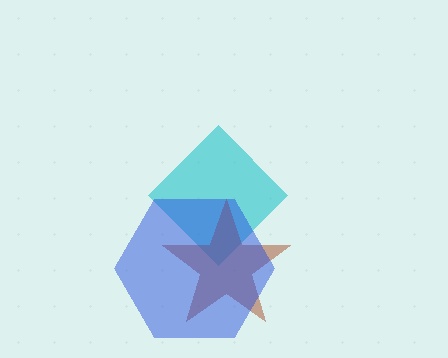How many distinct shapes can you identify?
There are 3 distinct shapes: a cyan diamond, a brown star, a blue hexagon.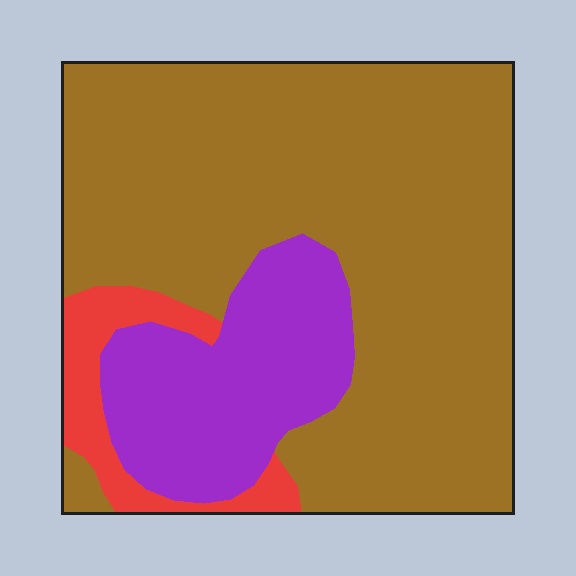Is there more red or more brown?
Brown.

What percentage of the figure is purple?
Purple takes up between a sixth and a third of the figure.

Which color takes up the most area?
Brown, at roughly 70%.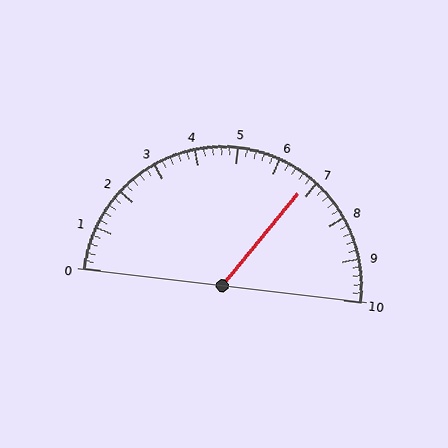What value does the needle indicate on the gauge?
The needle indicates approximately 6.8.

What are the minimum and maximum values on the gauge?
The gauge ranges from 0 to 10.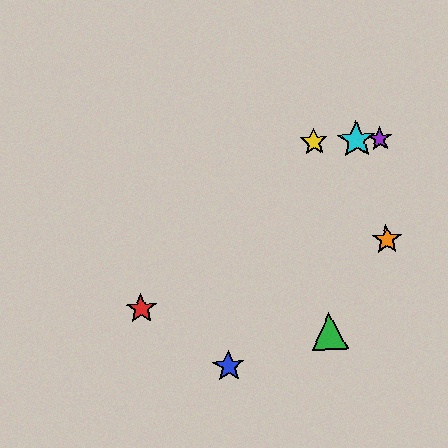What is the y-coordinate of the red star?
The red star is at y≈309.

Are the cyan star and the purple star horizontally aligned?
Yes, both are at y≈140.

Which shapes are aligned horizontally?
The yellow star, the purple star, the cyan star are aligned horizontally.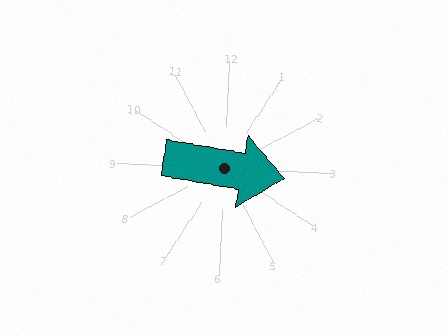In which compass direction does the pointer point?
East.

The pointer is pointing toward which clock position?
Roughly 3 o'clock.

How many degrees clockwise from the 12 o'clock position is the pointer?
Approximately 97 degrees.